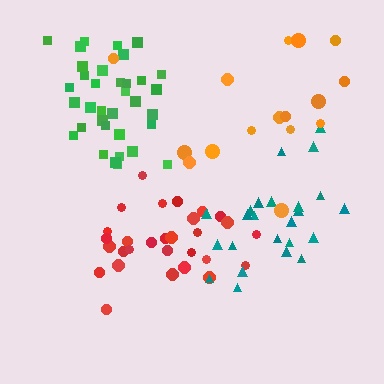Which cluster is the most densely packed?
Green.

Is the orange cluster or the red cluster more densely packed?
Red.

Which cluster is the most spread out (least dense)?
Orange.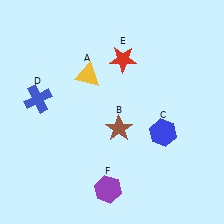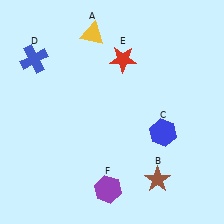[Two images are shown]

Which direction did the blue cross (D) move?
The blue cross (D) moved up.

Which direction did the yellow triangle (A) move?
The yellow triangle (A) moved up.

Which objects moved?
The objects that moved are: the yellow triangle (A), the brown star (B), the blue cross (D).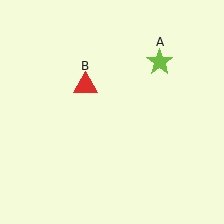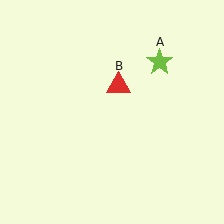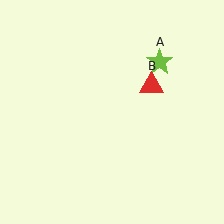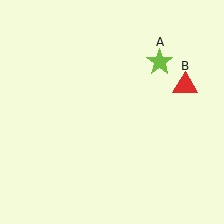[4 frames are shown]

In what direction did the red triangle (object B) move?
The red triangle (object B) moved right.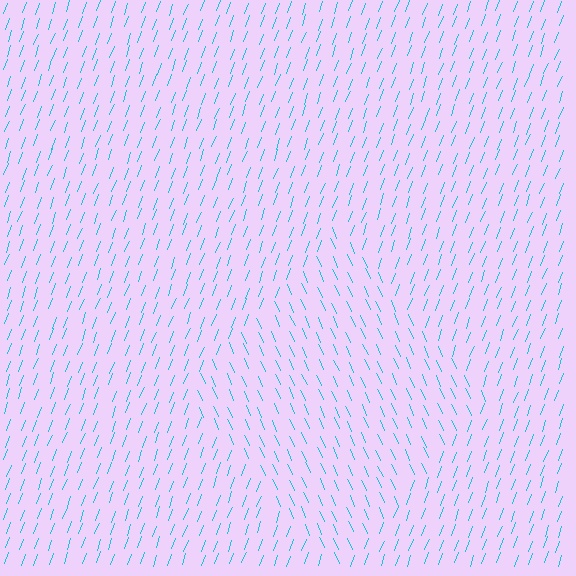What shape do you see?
I see a diamond.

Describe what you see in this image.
The image is filled with small cyan line segments. A diamond region in the image has lines oriented differently from the surrounding lines, creating a visible texture boundary.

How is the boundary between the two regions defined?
The boundary is defined purely by a change in line orientation (approximately 45 degrees difference). All lines are the same color and thickness.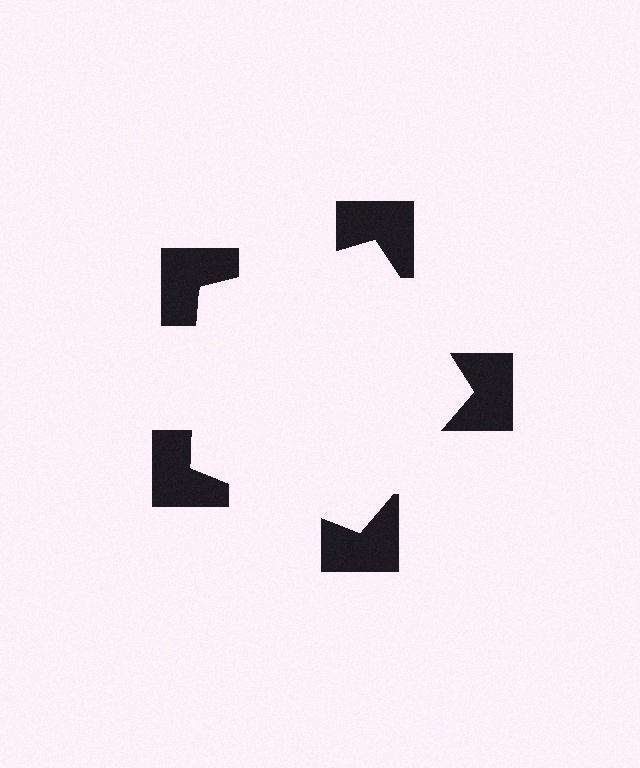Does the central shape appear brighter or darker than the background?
It typically appears slightly brighter than the background, even though no actual brightness change is drawn.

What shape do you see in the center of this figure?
An illusory pentagon — its edges are inferred from the aligned wedge cuts in the notched squares, not physically drawn.